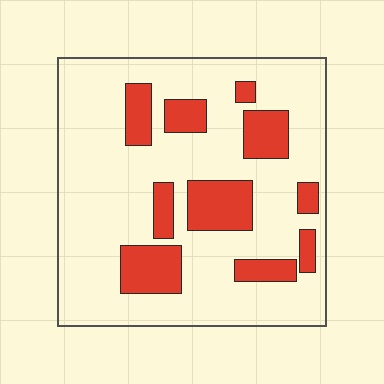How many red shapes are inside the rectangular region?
10.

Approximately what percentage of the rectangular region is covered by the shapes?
Approximately 20%.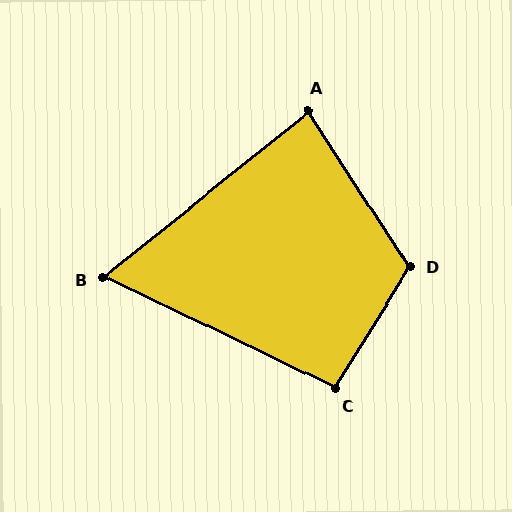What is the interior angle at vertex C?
Approximately 96 degrees (obtuse).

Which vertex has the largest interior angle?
D, at approximately 115 degrees.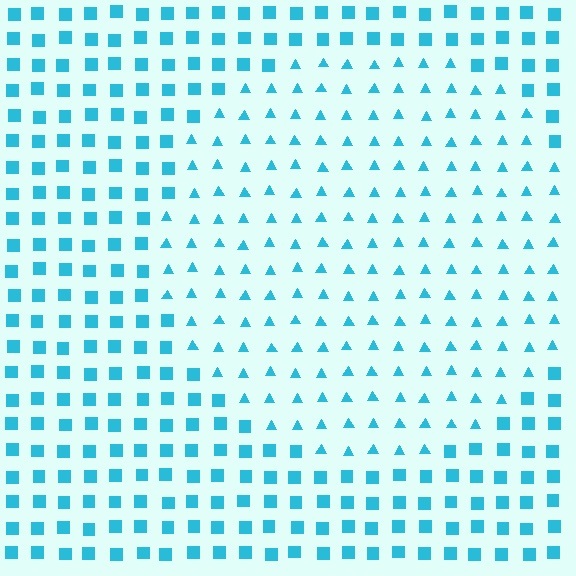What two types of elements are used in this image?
The image uses triangles inside the circle region and squares outside it.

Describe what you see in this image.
The image is filled with small cyan elements arranged in a uniform grid. A circle-shaped region contains triangles, while the surrounding area contains squares. The boundary is defined purely by the change in element shape.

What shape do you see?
I see a circle.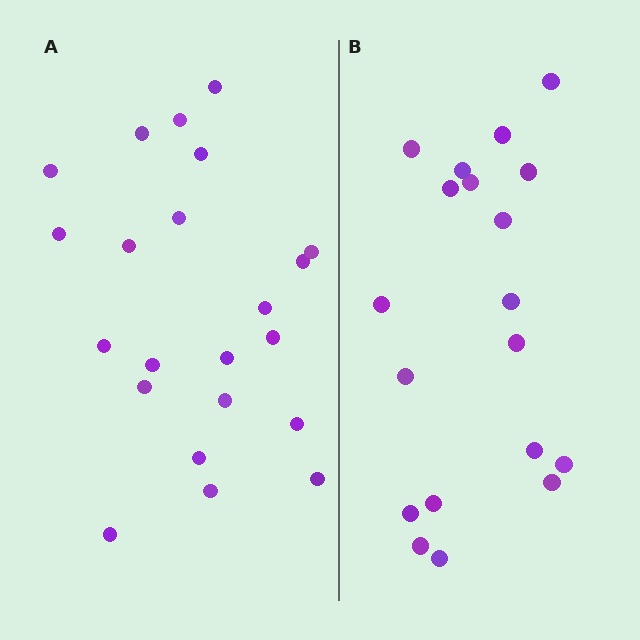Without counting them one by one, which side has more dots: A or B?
Region A (the left region) has more dots.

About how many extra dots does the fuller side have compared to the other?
Region A has just a few more — roughly 2 or 3 more dots than region B.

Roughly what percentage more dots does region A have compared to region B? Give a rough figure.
About 15% more.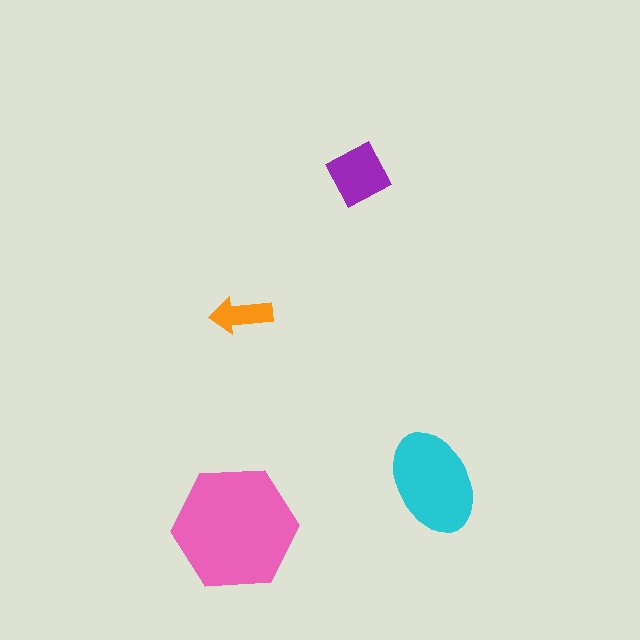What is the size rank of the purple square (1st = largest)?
3rd.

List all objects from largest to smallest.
The pink hexagon, the cyan ellipse, the purple square, the orange arrow.